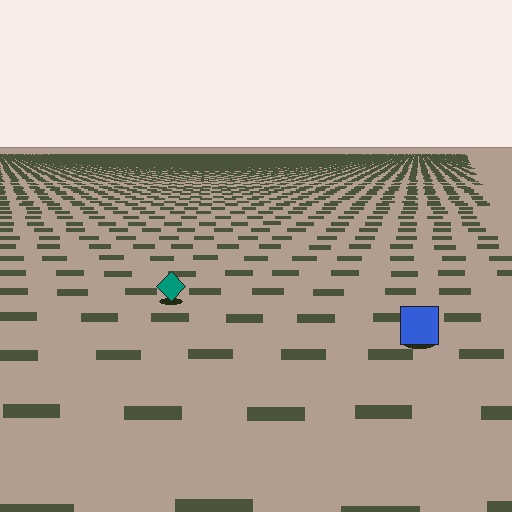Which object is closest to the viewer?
The blue square is closest. The texture marks near it are larger and more spread out.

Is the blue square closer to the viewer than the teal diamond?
Yes. The blue square is closer — you can tell from the texture gradient: the ground texture is coarser near it.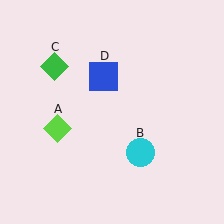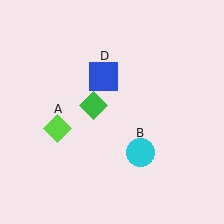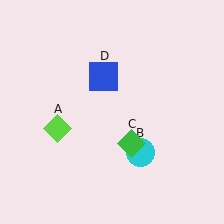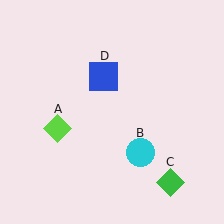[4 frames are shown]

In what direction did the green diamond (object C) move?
The green diamond (object C) moved down and to the right.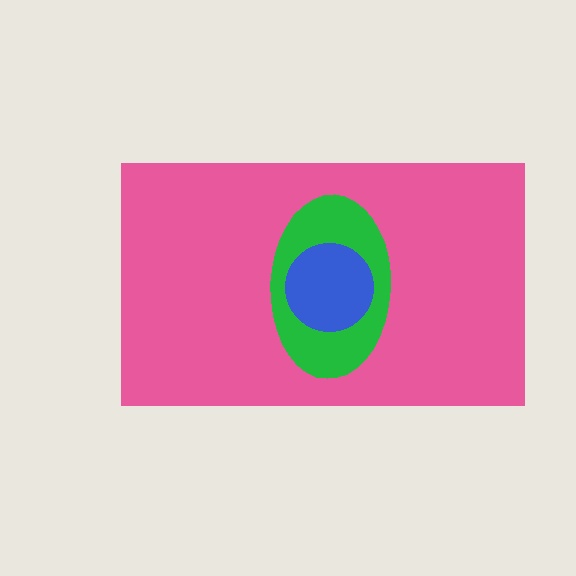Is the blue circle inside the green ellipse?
Yes.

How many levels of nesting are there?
3.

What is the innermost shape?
The blue circle.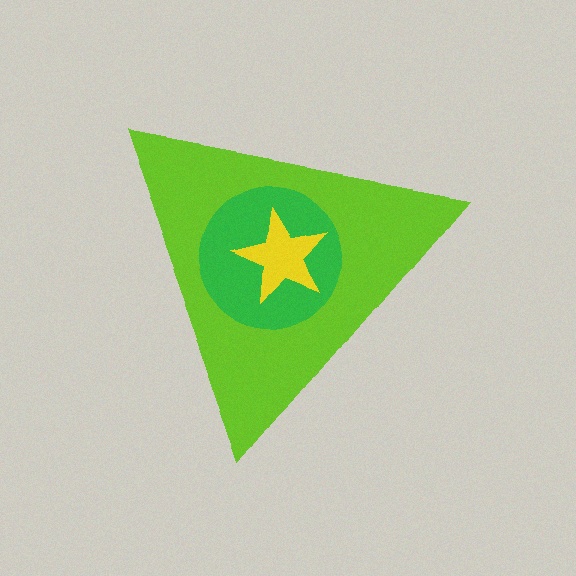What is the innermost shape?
The yellow star.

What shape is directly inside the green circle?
The yellow star.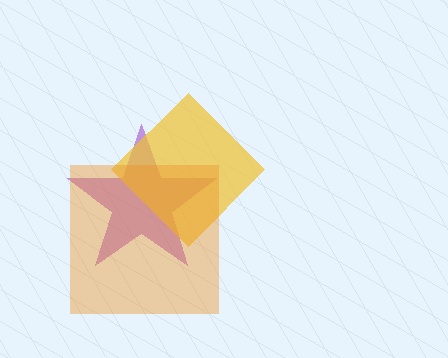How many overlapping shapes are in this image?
There are 3 overlapping shapes in the image.